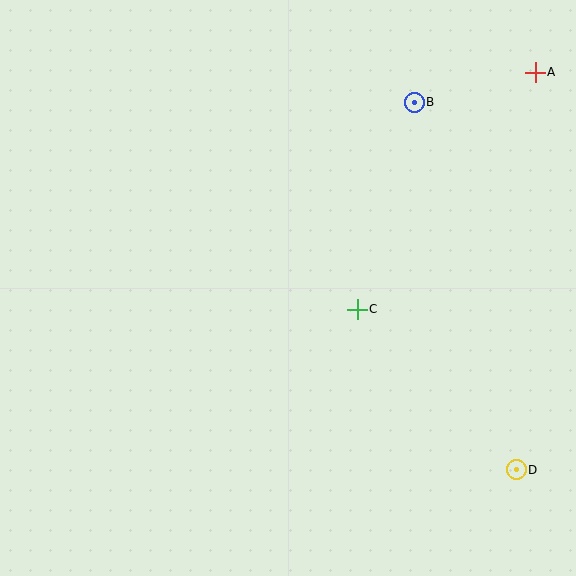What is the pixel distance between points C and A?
The distance between C and A is 296 pixels.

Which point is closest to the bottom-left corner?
Point C is closest to the bottom-left corner.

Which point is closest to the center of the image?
Point C at (357, 309) is closest to the center.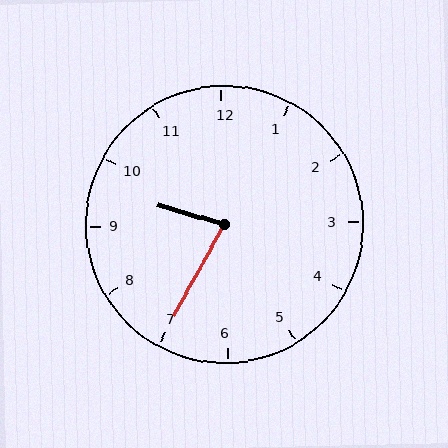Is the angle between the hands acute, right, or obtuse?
It is acute.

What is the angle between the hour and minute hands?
Approximately 78 degrees.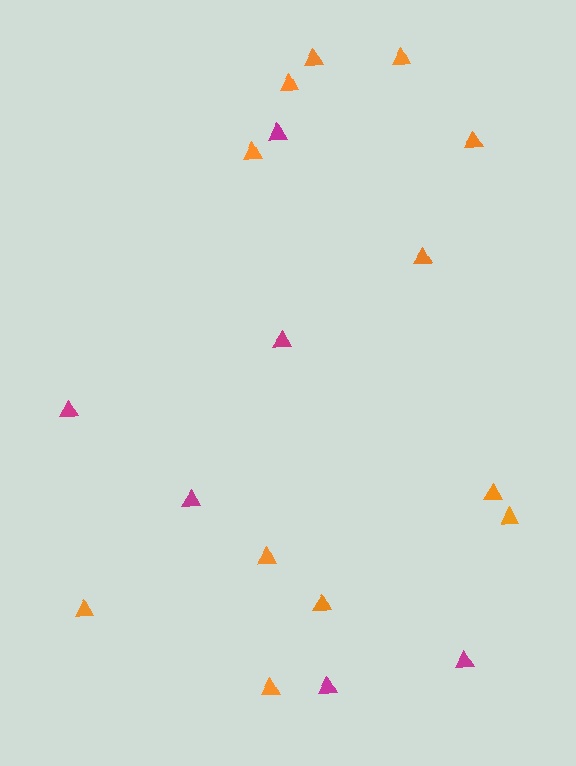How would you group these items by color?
There are 2 groups: one group of magenta triangles (6) and one group of orange triangles (12).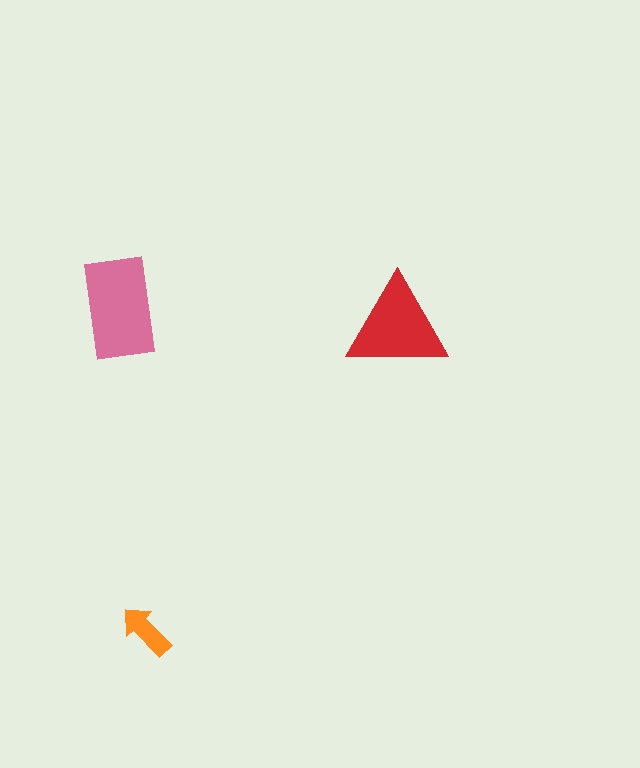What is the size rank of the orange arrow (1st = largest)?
3rd.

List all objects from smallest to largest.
The orange arrow, the red triangle, the pink rectangle.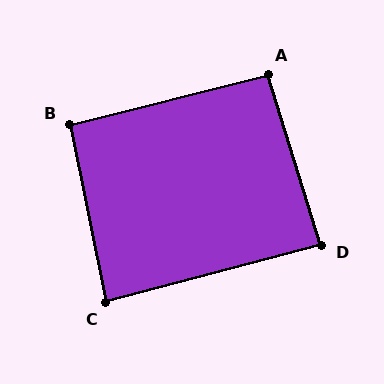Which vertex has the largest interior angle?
A, at approximately 93 degrees.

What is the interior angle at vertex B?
Approximately 92 degrees (approximately right).